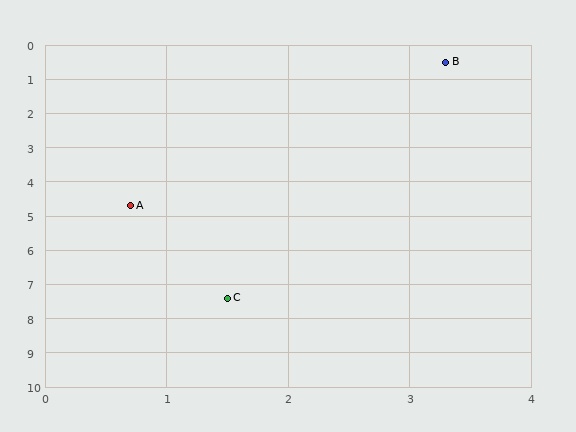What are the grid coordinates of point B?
Point B is at approximately (3.3, 0.5).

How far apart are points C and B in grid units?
Points C and B are about 7.1 grid units apart.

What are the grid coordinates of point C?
Point C is at approximately (1.5, 7.4).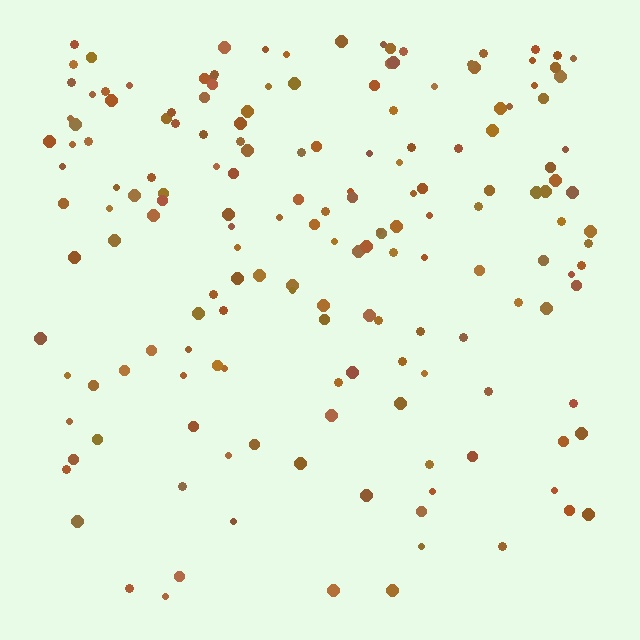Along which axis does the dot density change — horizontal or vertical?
Vertical.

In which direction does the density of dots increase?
From bottom to top, with the top side densest.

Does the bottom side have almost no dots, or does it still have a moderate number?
Still a moderate number, just noticeably fewer than the top.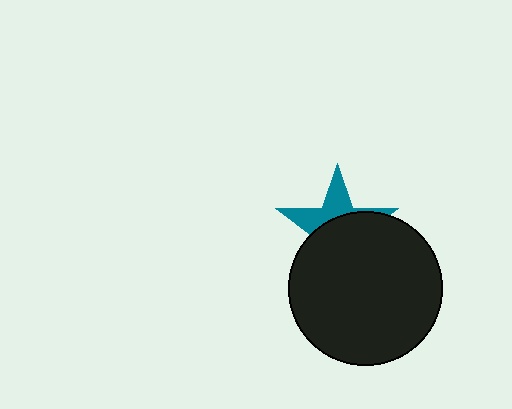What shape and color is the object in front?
The object in front is a black circle.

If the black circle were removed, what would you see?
You would see the complete teal star.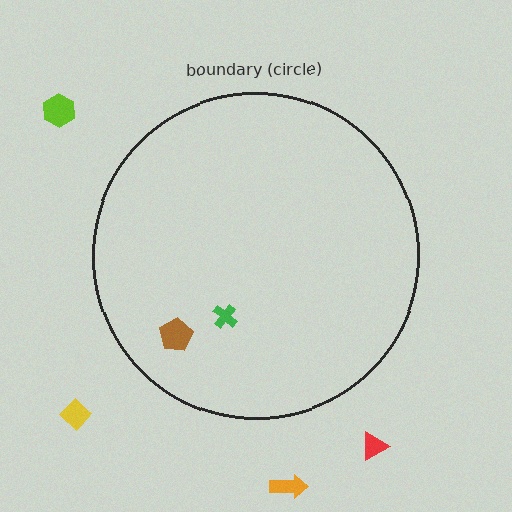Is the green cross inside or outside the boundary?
Inside.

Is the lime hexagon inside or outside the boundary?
Outside.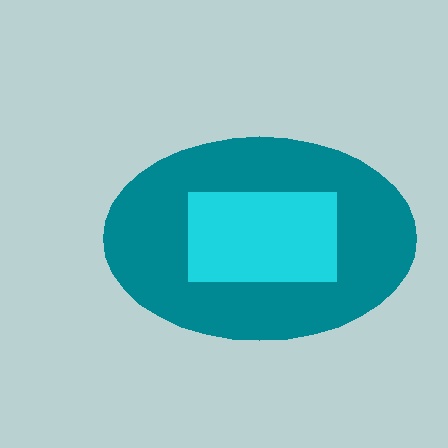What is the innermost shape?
The cyan rectangle.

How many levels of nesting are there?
2.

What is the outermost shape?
The teal ellipse.